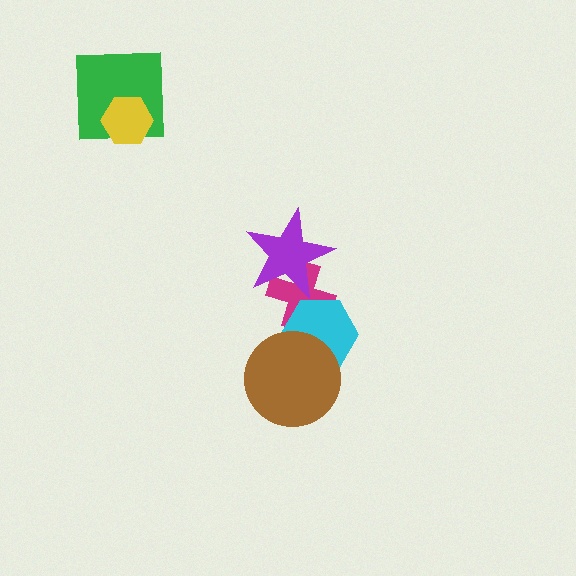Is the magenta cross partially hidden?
Yes, it is partially covered by another shape.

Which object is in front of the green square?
The yellow hexagon is in front of the green square.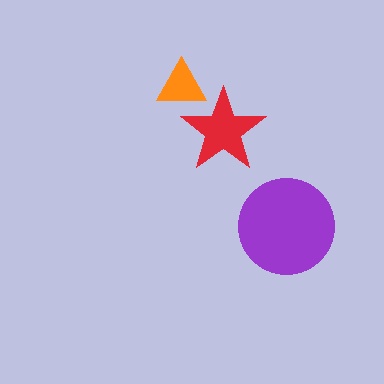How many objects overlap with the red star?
1 object overlaps with the red star.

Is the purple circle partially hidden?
No, no other shape covers it.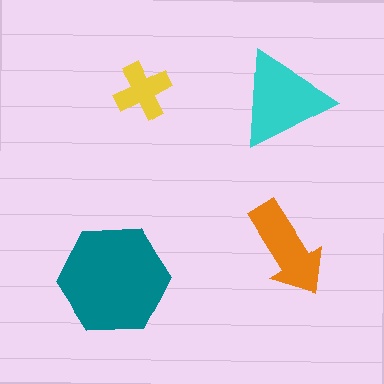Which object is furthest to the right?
The orange arrow is rightmost.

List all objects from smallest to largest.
The yellow cross, the orange arrow, the cyan triangle, the teal hexagon.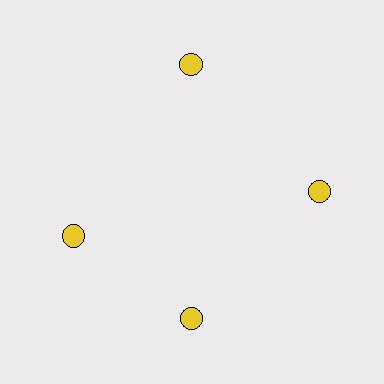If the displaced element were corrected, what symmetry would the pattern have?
It would have 4-fold rotational symmetry — the pattern would map onto itself every 90 degrees.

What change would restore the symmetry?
The symmetry would be restored by rotating it back into even spacing with its neighbors so that all 4 circles sit at equal angles and equal distance from the center.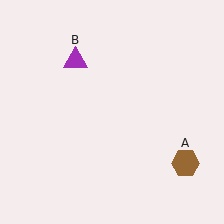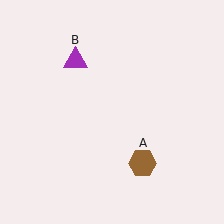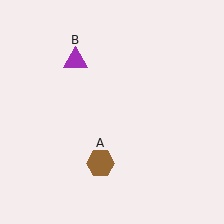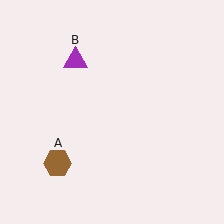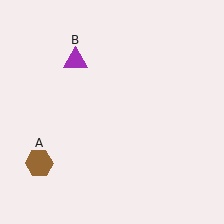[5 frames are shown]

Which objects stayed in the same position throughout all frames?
Purple triangle (object B) remained stationary.